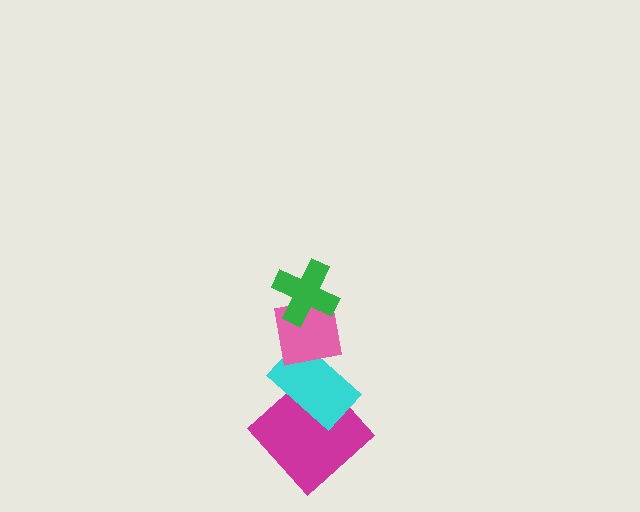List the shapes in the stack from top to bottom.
From top to bottom: the green cross, the pink square, the cyan rectangle, the magenta diamond.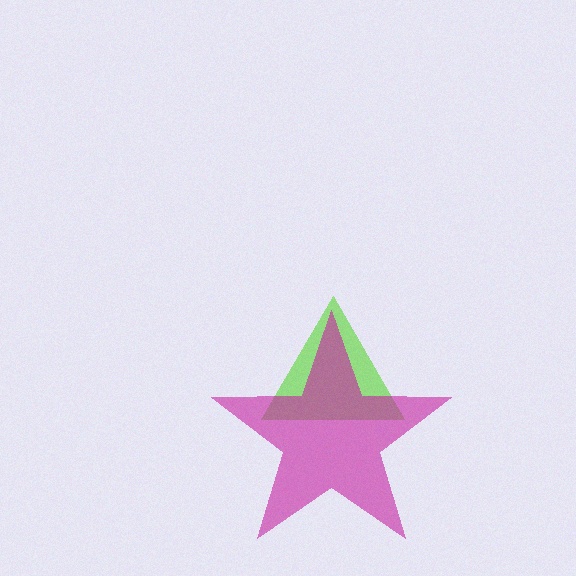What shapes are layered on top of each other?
The layered shapes are: a lime triangle, a magenta star.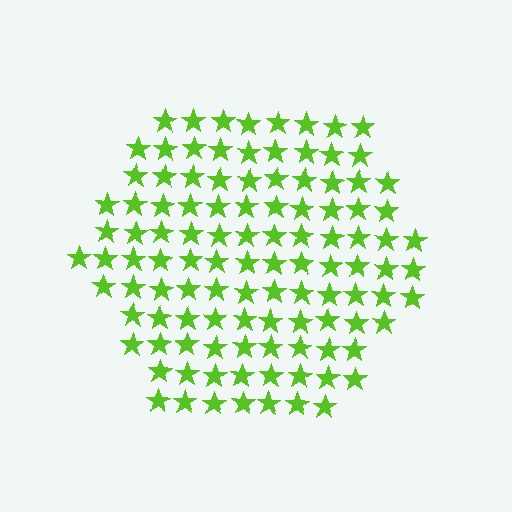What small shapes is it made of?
It is made of small stars.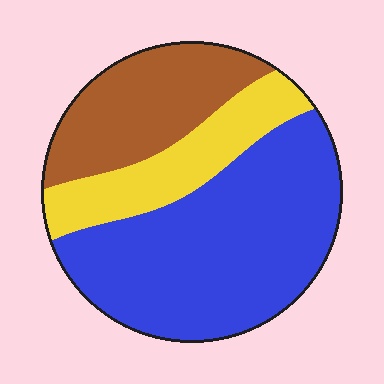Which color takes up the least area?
Yellow, at roughly 20%.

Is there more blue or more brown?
Blue.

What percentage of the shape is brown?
Brown covers 25% of the shape.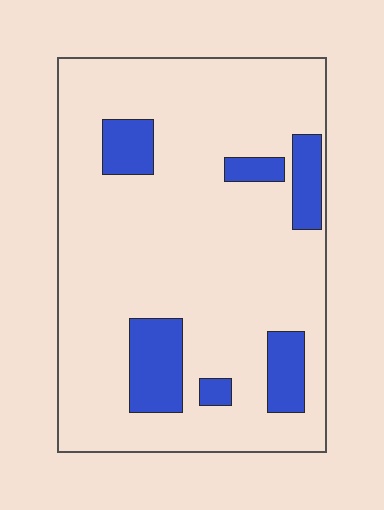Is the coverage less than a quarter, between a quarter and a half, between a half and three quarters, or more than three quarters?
Less than a quarter.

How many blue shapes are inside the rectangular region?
6.